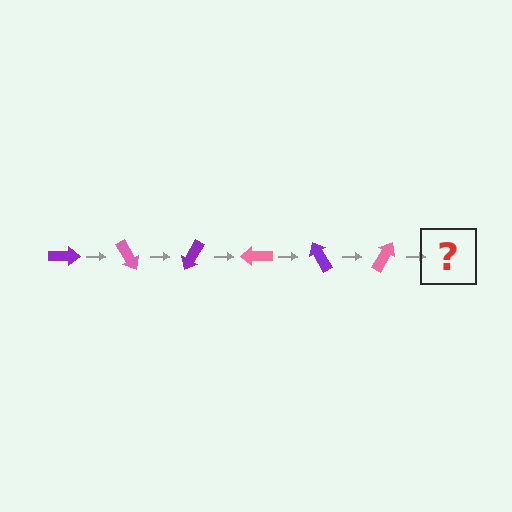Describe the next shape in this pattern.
It should be a purple arrow, rotated 360 degrees from the start.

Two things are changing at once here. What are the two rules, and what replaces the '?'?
The two rules are that it rotates 60 degrees each step and the color cycles through purple and pink. The '?' should be a purple arrow, rotated 360 degrees from the start.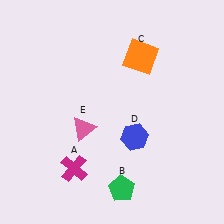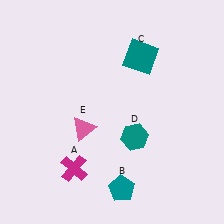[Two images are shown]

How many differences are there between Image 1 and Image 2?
There are 3 differences between the two images.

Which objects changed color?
B changed from green to teal. C changed from orange to teal. D changed from blue to teal.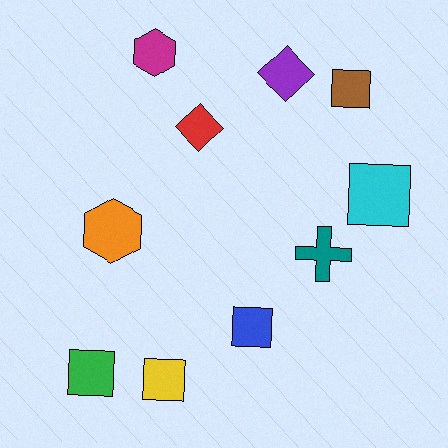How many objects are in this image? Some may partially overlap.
There are 10 objects.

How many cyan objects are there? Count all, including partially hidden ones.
There is 1 cyan object.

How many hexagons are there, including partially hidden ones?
There are 2 hexagons.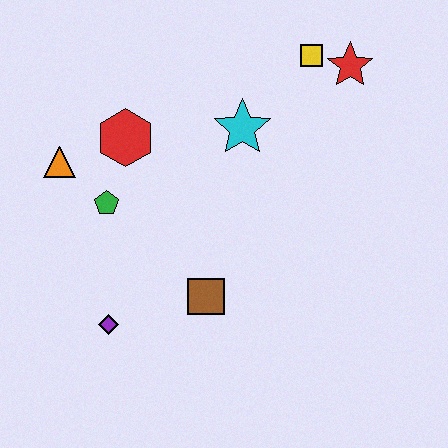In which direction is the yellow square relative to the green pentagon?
The yellow square is to the right of the green pentagon.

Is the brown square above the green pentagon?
No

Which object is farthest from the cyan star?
The purple diamond is farthest from the cyan star.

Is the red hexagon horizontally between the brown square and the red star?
No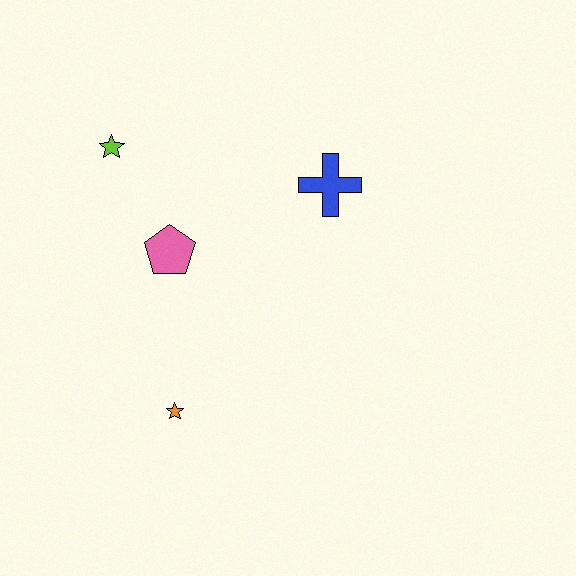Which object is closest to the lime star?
The pink pentagon is closest to the lime star.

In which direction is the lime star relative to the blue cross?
The lime star is to the left of the blue cross.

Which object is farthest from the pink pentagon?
The blue cross is farthest from the pink pentagon.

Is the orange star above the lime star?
No